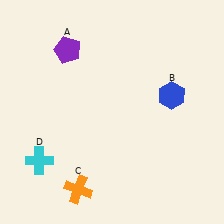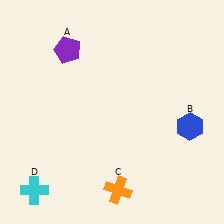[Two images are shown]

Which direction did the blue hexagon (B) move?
The blue hexagon (B) moved down.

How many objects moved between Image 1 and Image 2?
3 objects moved between the two images.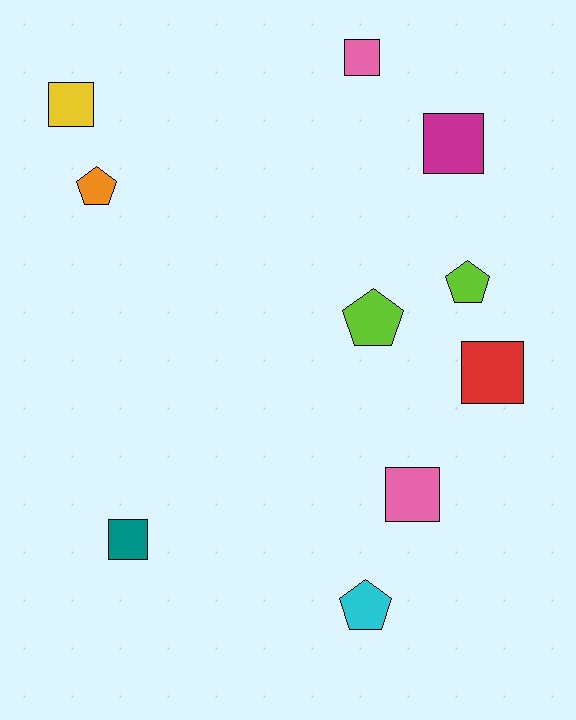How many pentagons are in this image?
There are 4 pentagons.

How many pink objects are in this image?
There are 2 pink objects.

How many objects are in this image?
There are 10 objects.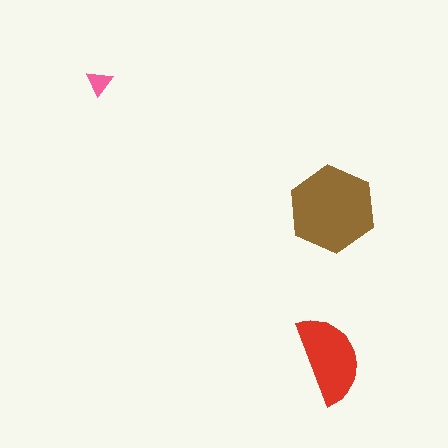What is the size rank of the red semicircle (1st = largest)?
2nd.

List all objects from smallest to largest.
The pink triangle, the red semicircle, the brown hexagon.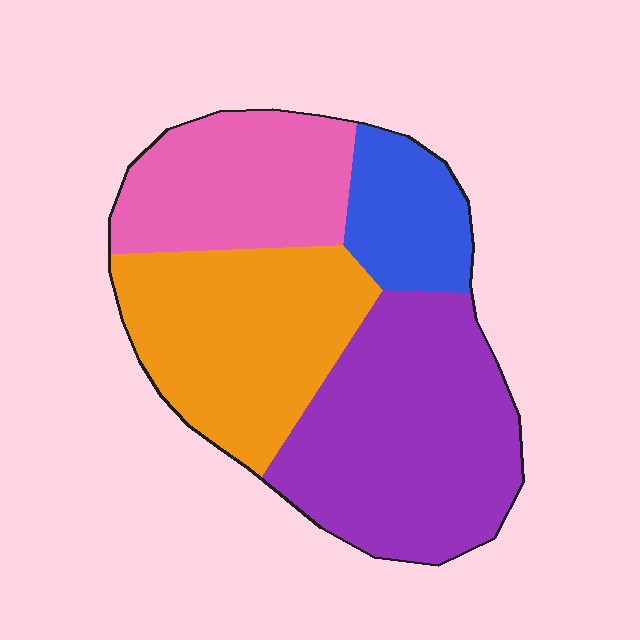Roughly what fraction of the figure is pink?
Pink covers 22% of the figure.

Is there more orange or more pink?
Orange.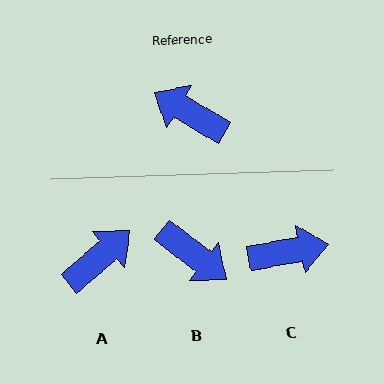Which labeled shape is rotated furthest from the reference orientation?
B, about 173 degrees away.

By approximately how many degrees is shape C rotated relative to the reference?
Approximately 139 degrees clockwise.